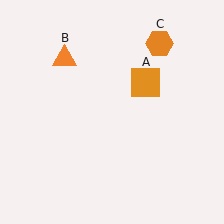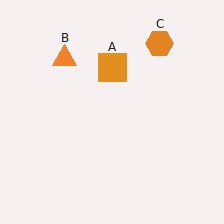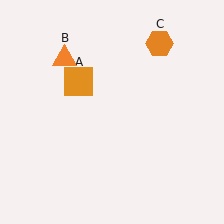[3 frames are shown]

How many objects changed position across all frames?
1 object changed position: orange square (object A).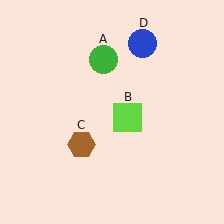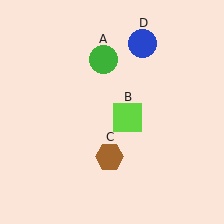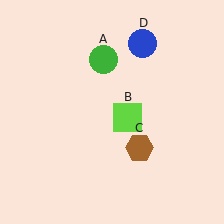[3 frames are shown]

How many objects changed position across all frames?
1 object changed position: brown hexagon (object C).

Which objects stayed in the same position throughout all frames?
Green circle (object A) and lime square (object B) and blue circle (object D) remained stationary.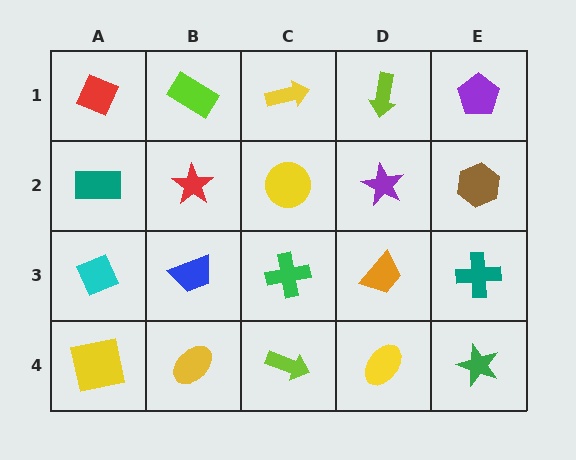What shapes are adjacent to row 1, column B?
A red star (row 2, column B), a red diamond (row 1, column A), a yellow arrow (row 1, column C).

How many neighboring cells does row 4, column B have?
3.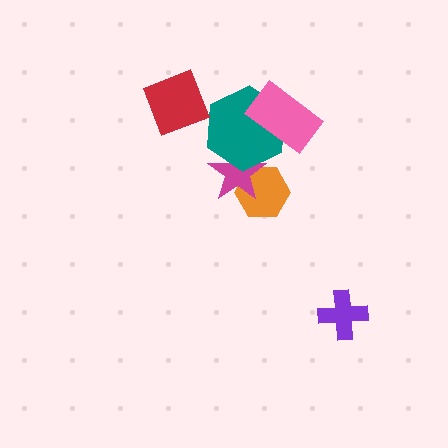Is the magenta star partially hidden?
Yes, it is partially covered by another shape.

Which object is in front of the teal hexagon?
The pink rectangle is in front of the teal hexagon.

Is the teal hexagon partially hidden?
Yes, it is partially covered by another shape.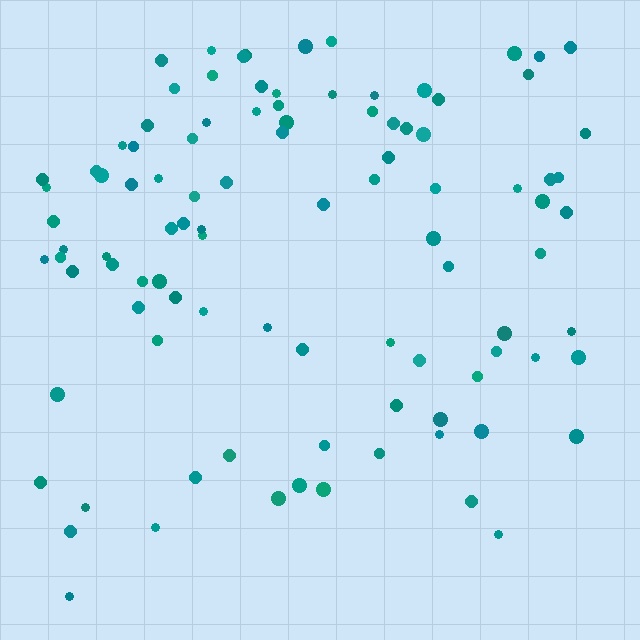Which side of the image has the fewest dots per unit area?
The bottom.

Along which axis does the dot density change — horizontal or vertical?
Vertical.